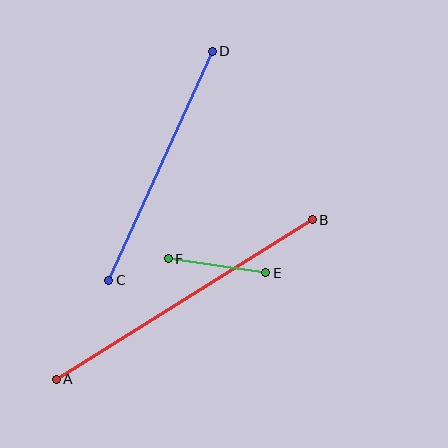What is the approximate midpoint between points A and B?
The midpoint is at approximately (184, 299) pixels.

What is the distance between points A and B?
The distance is approximately 301 pixels.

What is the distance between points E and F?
The distance is approximately 98 pixels.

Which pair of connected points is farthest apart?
Points A and B are farthest apart.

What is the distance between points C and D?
The distance is approximately 251 pixels.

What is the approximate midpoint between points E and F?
The midpoint is at approximately (217, 266) pixels.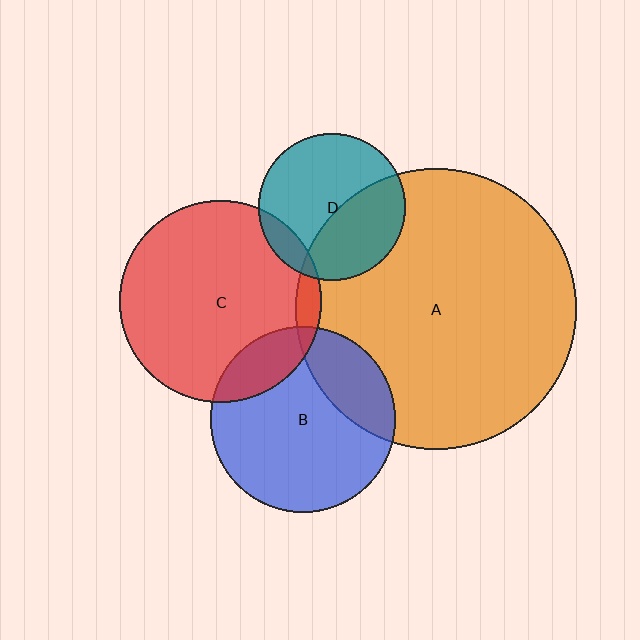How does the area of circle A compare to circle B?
Approximately 2.3 times.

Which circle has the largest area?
Circle A (orange).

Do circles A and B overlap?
Yes.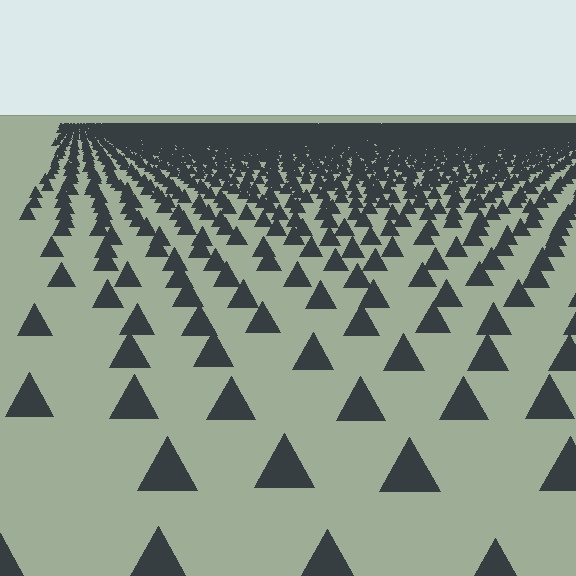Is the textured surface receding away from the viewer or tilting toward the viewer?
The surface is receding away from the viewer. Texture elements get smaller and denser toward the top.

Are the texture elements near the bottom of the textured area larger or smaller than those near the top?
Larger. Near the bottom, elements are closer to the viewer and appear at a bigger on-screen size.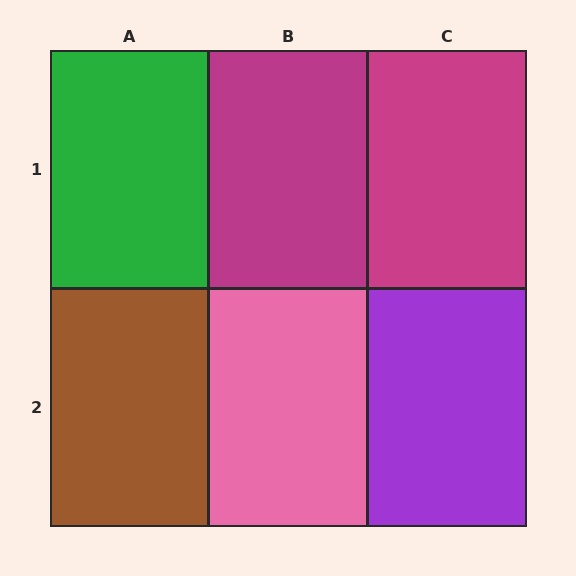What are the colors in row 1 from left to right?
Green, magenta, magenta.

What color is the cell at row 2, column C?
Purple.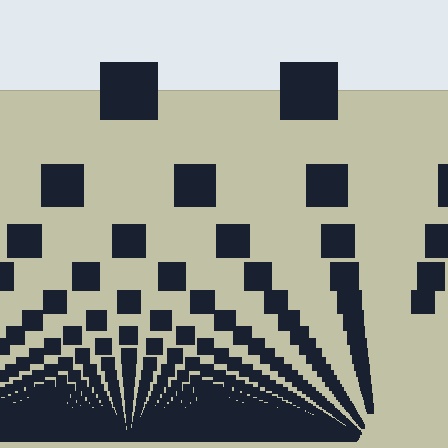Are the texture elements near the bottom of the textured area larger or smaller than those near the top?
Smaller. The gradient is inverted — elements near the bottom are smaller and denser.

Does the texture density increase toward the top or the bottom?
Density increases toward the bottom.